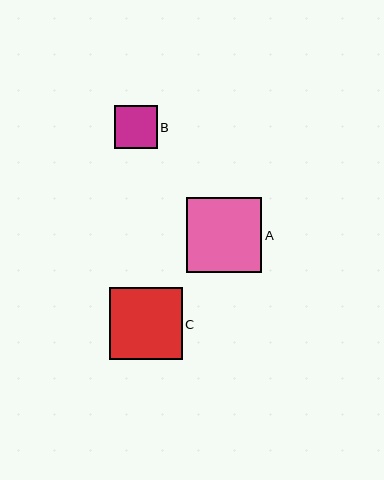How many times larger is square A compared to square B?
Square A is approximately 1.8 times the size of square B.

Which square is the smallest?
Square B is the smallest with a size of approximately 43 pixels.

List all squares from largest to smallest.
From largest to smallest: A, C, B.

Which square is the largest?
Square A is the largest with a size of approximately 75 pixels.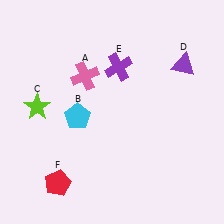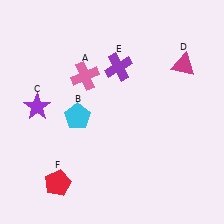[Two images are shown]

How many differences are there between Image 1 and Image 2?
There are 2 differences between the two images.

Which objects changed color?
C changed from lime to purple. D changed from purple to magenta.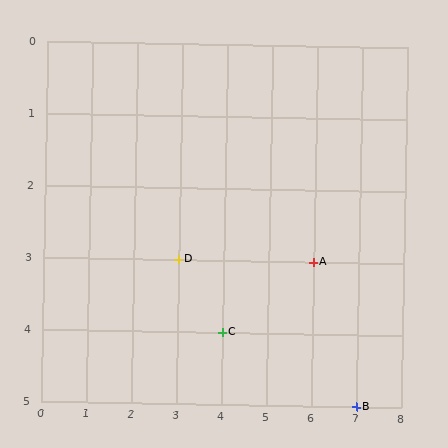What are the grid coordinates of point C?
Point C is at grid coordinates (4, 4).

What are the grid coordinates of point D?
Point D is at grid coordinates (3, 3).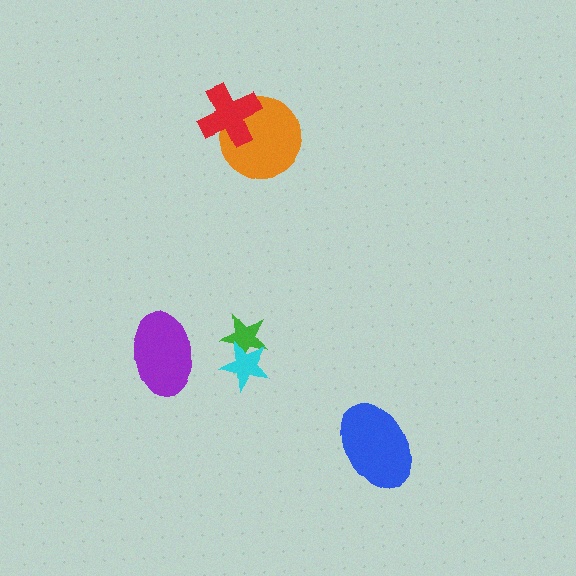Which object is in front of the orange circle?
The red cross is in front of the orange circle.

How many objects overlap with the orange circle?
1 object overlaps with the orange circle.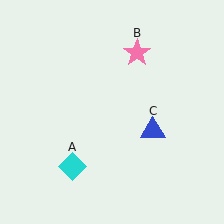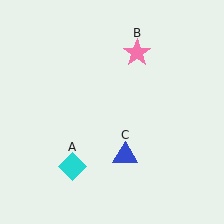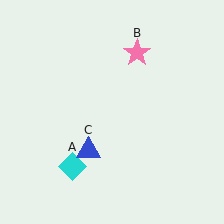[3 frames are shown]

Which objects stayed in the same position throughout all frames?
Cyan diamond (object A) and pink star (object B) remained stationary.